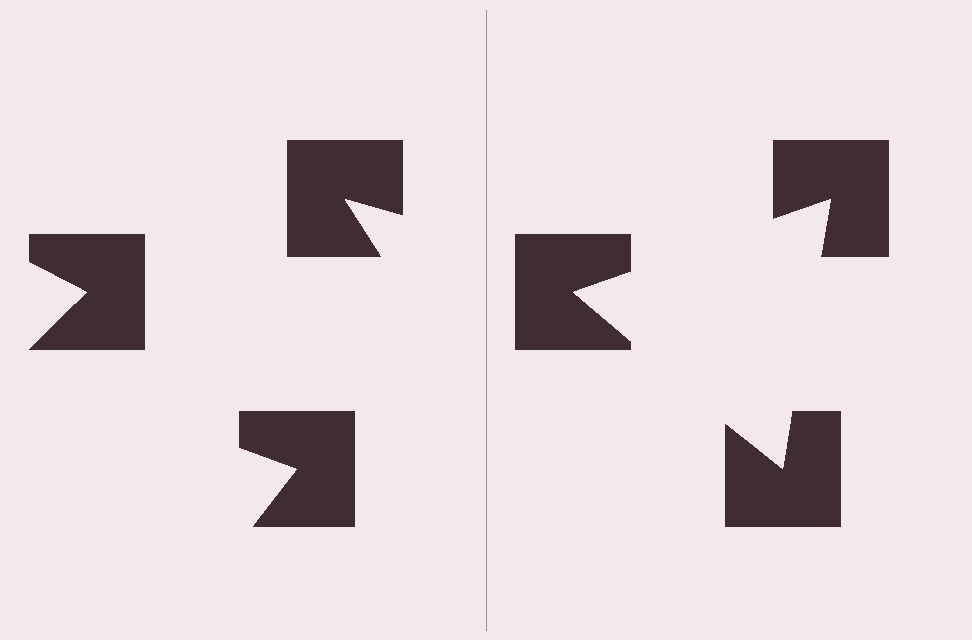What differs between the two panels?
The notched squares are positioned identically on both sides; only the wedge orientations differ. On the right they align to a triangle; on the left they are misaligned.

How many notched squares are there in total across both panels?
6 — 3 on each side.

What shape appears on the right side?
An illusory triangle.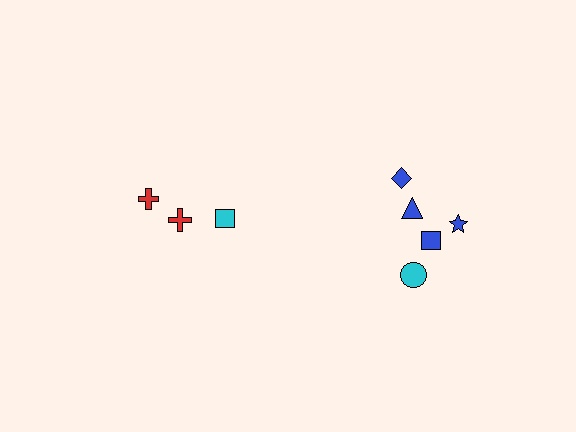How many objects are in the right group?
There are 5 objects.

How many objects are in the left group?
There are 3 objects.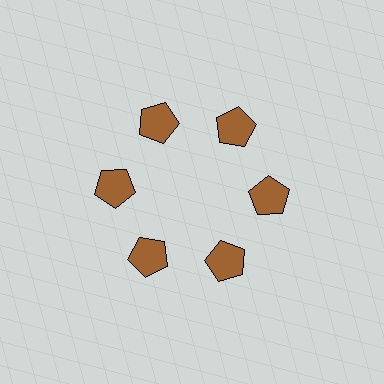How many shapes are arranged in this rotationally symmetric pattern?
There are 6 shapes, arranged in 6 groups of 1.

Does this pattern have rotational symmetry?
Yes, this pattern has 6-fold rotational symmetry. It looks the same after rotating 60 degrees around the center.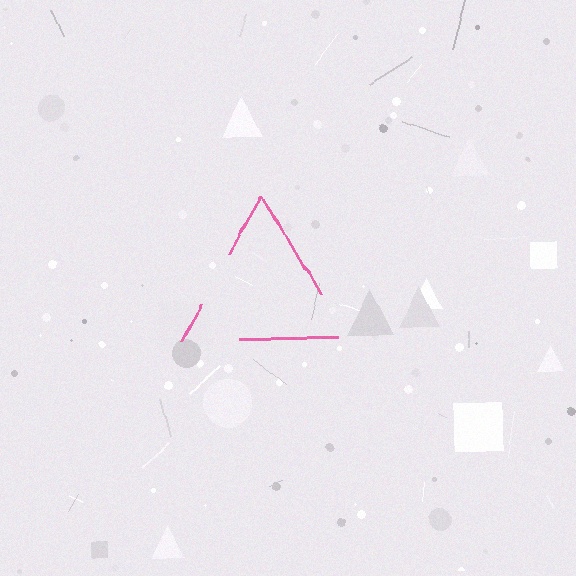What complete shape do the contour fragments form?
The contour fragments form a triangle.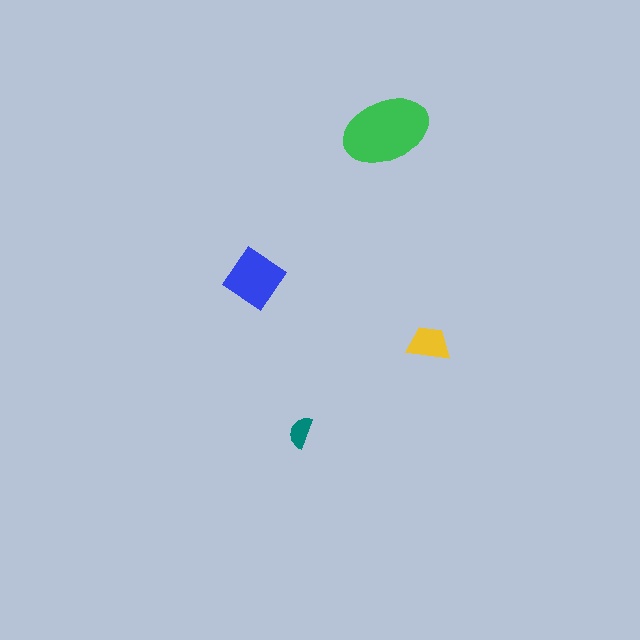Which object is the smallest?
The teal semicircle.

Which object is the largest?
The green ellipse.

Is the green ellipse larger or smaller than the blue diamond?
Larger.